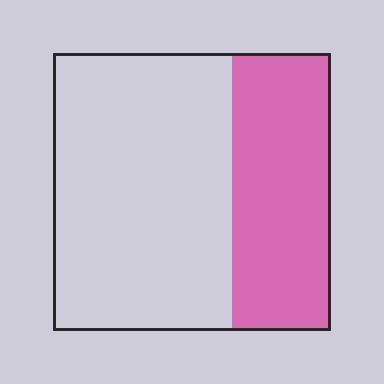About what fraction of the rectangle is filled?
About three eighths (3/8).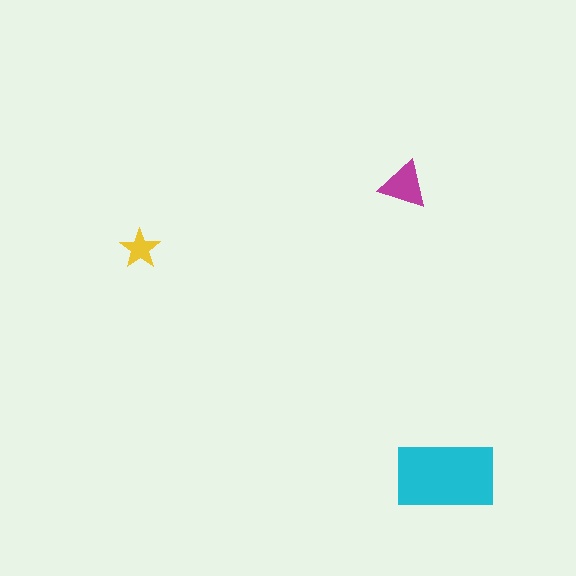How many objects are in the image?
There are 3 objects in the image.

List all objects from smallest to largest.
The yellow star, the magenta triangle, the cyan rectangle.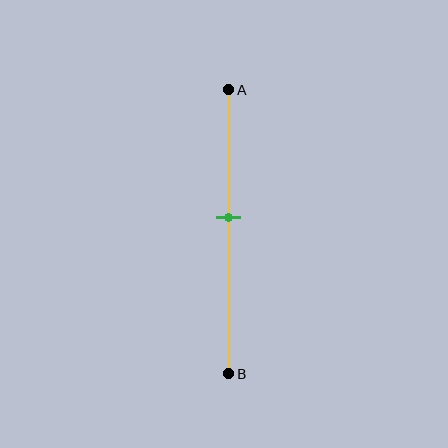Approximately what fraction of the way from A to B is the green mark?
The green mark is approximately 45% of the way from A to B.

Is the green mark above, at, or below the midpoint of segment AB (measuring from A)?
The green mark is above the midpoint of segment AB.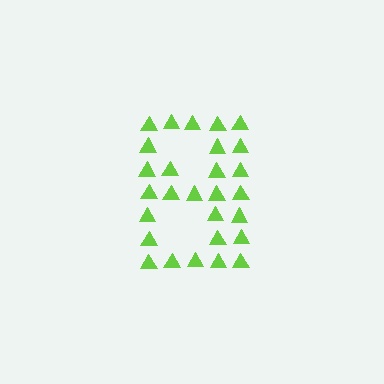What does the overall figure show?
The overall figure shows the digit 8.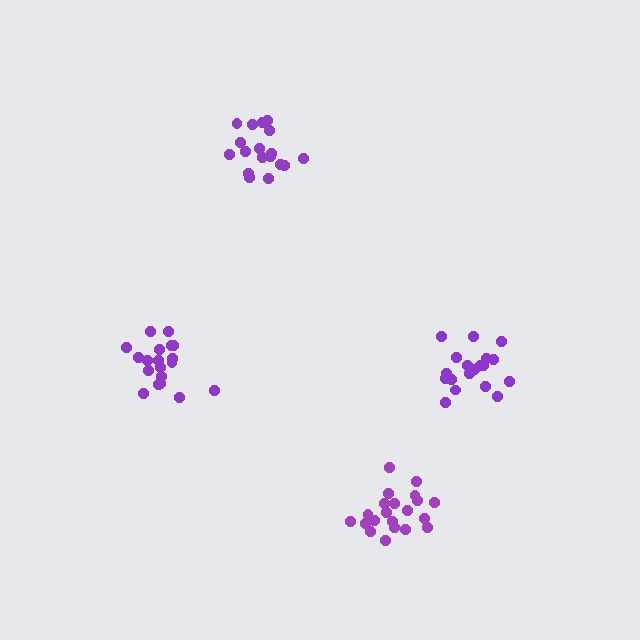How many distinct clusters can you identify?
There are 4 distinct clusters.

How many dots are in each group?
Group 1: 19 dots, Group 2: 19 dots, Group 3: 18 dots, Group 4: 21 dots (77 total).